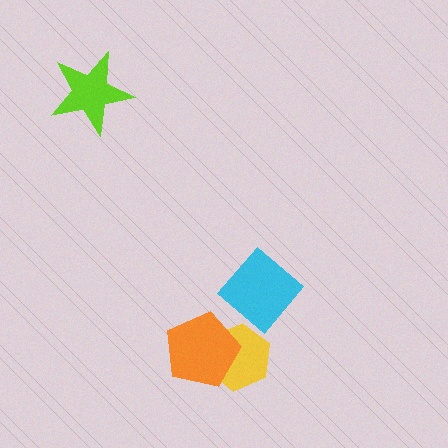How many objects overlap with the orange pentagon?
1 object overlaps with the orange pentagon.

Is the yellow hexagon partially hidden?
Yes, it is partially covered by another shape.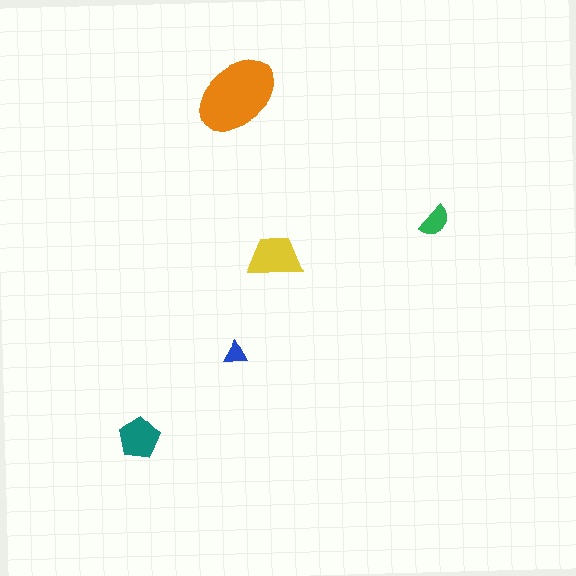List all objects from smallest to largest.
The blue triangle, the green semicircle, the teal pentagon, the yellow trapezoid, the orange ellipse.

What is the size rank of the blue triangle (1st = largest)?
5th.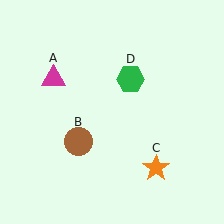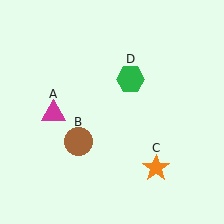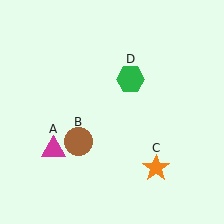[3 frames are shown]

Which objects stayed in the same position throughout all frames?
Brown circle (object B) and orange star (object C) and green hexagon (object D) remained stationary.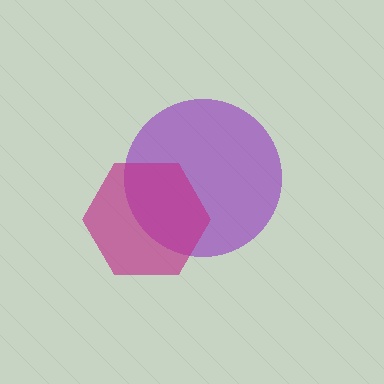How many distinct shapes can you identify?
There are 2 distinct shapes: a purple circle, a magenta hexagon.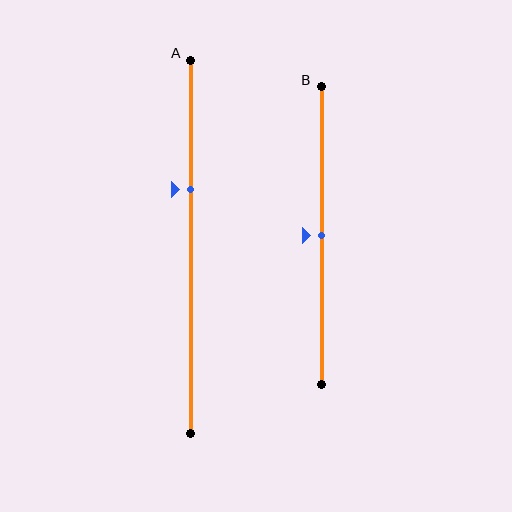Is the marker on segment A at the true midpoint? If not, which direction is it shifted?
No, the marker on segment A is shifted upward by about 15% of the segment length.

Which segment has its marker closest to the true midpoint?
Segment B has its marker closest to the true midpoint.